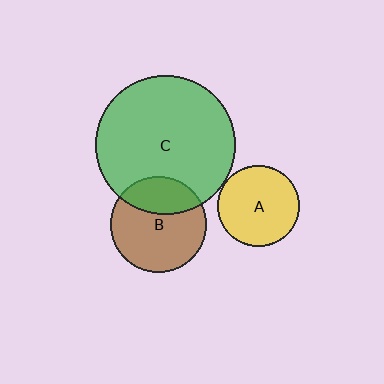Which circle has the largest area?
Circle C (green).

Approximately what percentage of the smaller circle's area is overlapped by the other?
Approximately 30%.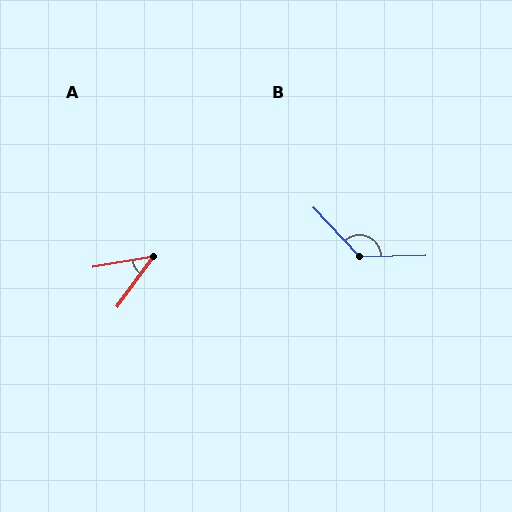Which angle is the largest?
B, at approximately 131 degrees.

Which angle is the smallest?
A, at approximately 44 degrees.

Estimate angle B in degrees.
Approximately 131 degrees.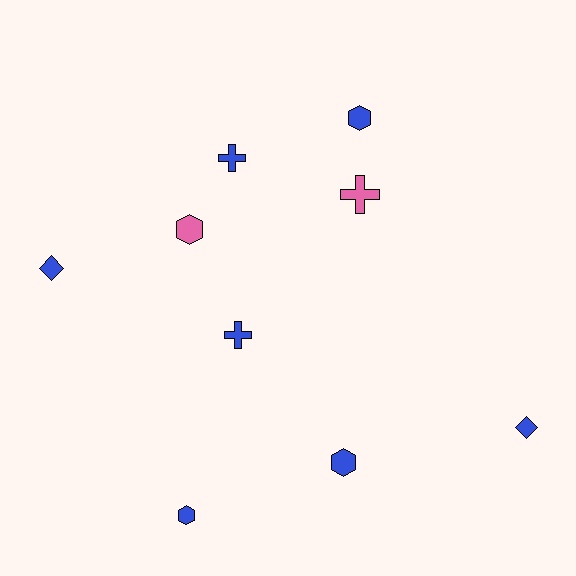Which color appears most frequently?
Blue, with 7 objects.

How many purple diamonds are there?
There are no purple diamonds.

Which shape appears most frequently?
Hexagon, with 4 objects.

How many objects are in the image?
There are 9 objects.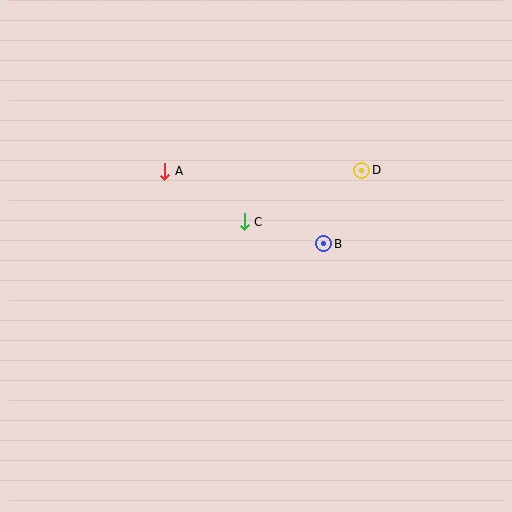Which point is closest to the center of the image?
Point C at (244, 222) is closest to the center.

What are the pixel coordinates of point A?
Point A is at (165, 171).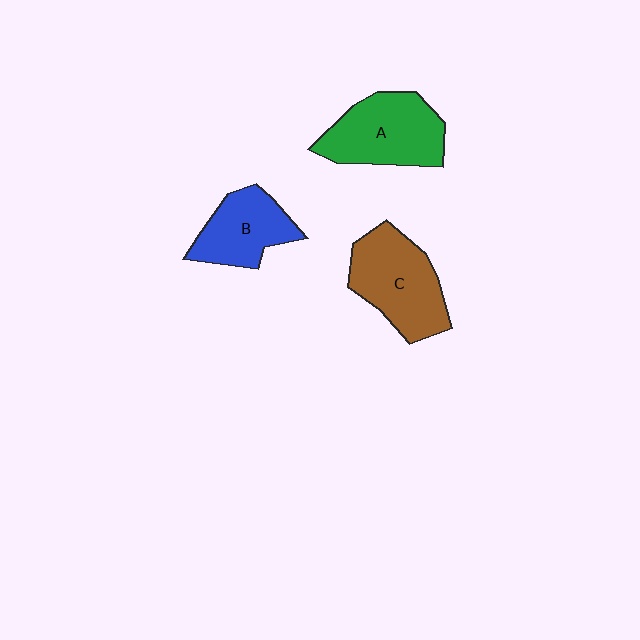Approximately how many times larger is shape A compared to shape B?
Approximately 1.3 times.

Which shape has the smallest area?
Shape B (blue).